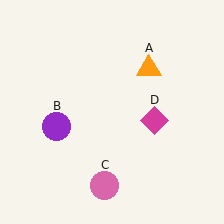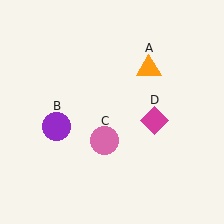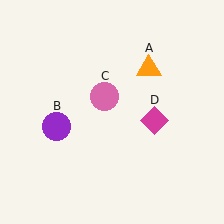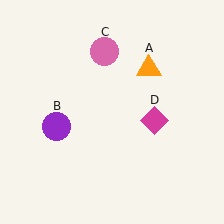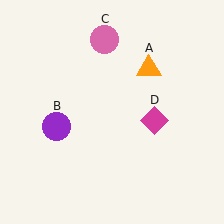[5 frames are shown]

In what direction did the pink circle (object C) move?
The pink circle (object C) moved up.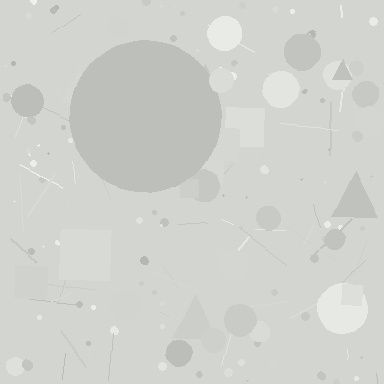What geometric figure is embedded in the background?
A circle is embedded in the background.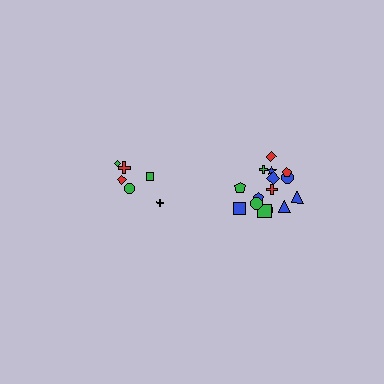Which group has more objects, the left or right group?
The right group.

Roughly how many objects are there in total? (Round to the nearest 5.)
Roughly 20 objects in total.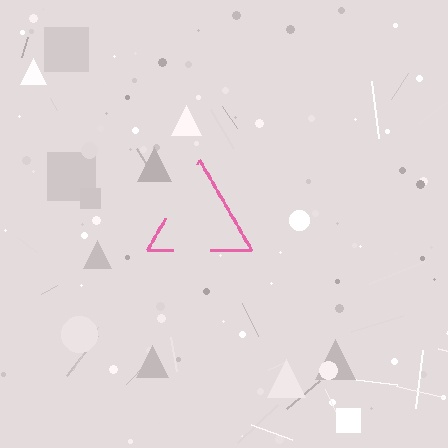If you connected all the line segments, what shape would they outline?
They would outline a triangle.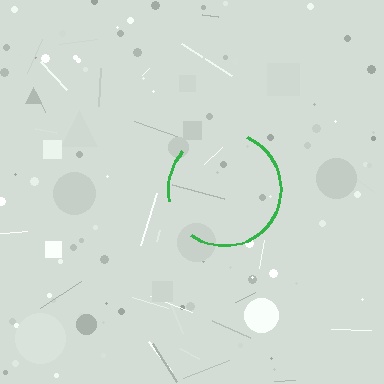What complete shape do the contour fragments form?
The contour fragments form a circle.